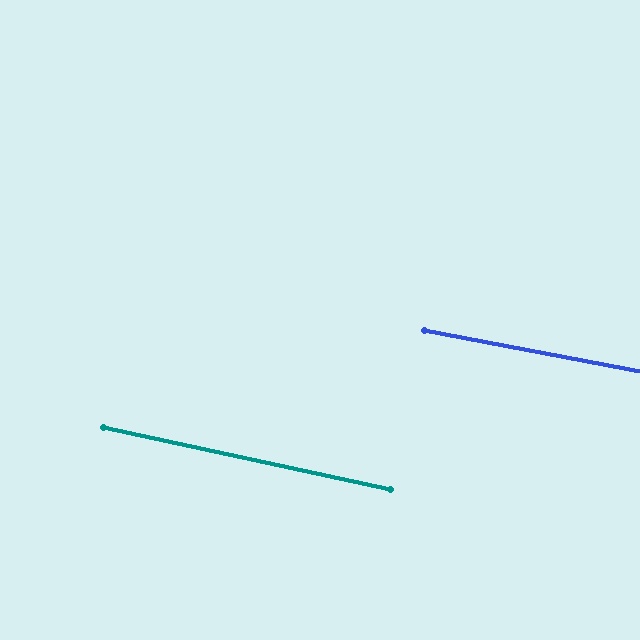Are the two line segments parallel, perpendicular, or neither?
Parallel — their directions differ by only 1.5°.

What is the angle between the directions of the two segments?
Approximately 1 degree.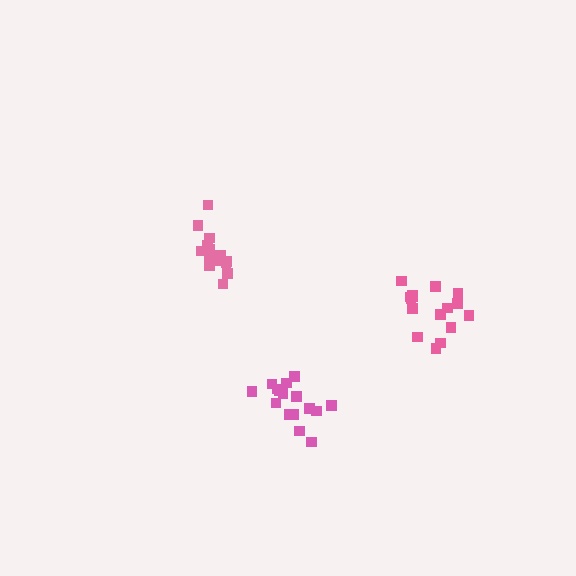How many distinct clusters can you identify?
There are 3 distinct clusters.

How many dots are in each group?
Group 1: 15 dots, Group 2: 16 dots, Group 3: 16 dots (47 total).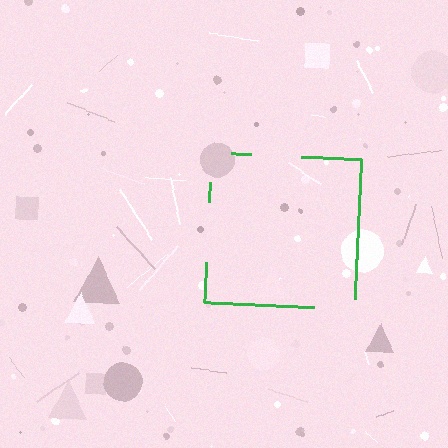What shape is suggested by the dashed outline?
The dashed outline suggests a square.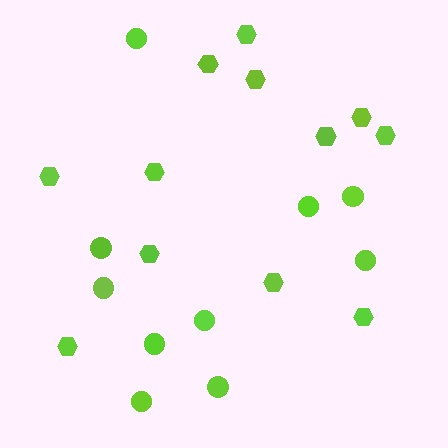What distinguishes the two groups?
There are 2 groups: one group of hexagons (12) and one group of circles (10).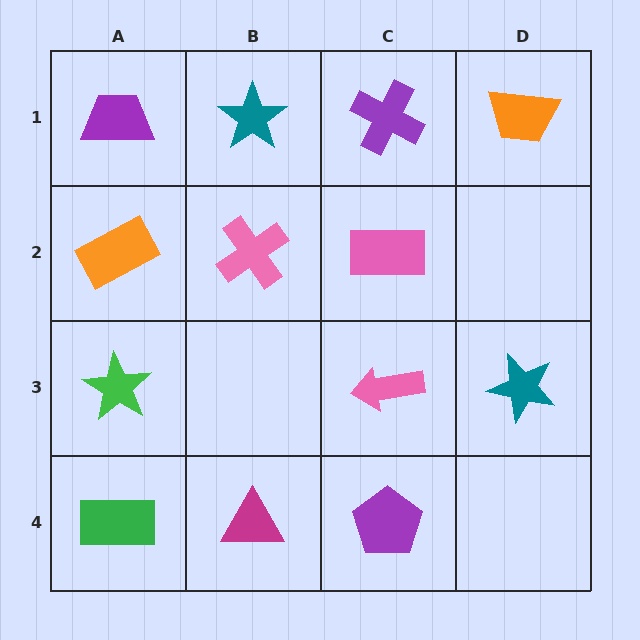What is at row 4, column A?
A green rectangle.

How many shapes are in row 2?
3 shapes.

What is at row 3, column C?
A pink arrow.